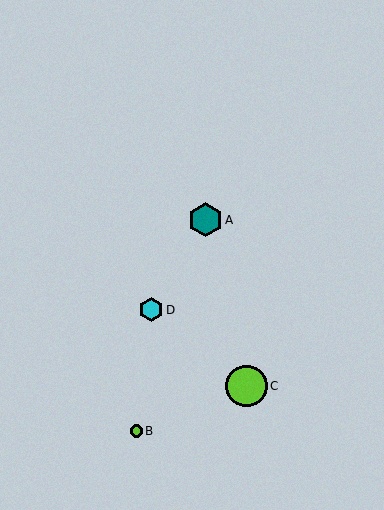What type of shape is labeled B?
Shape B is a lime circle.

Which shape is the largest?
The lime circle (labeled C) is the largest.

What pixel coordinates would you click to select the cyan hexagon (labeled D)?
Click at (151, 310) to select the cyan hexagon D.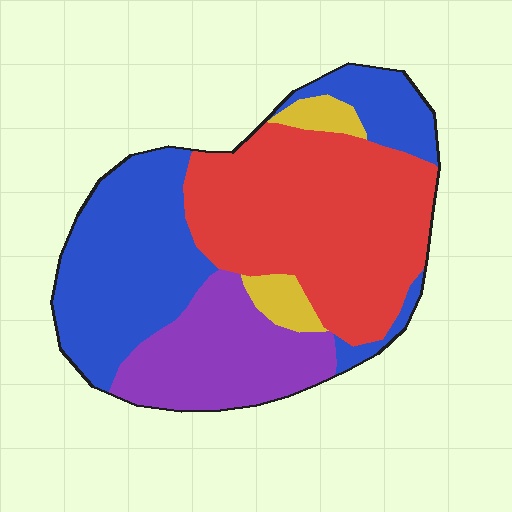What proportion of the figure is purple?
Purple covers around 20% of the figure.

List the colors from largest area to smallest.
From largest to smallest: red, blue, purple, yellow.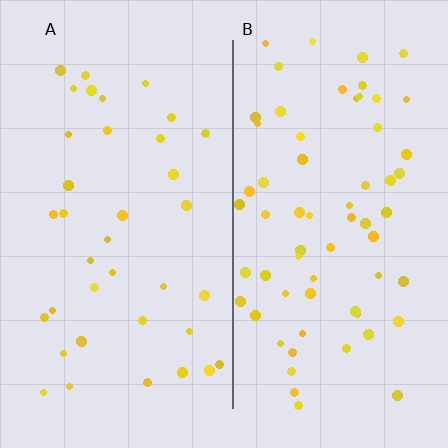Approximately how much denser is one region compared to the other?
Approximately 1.8× — region B over region A.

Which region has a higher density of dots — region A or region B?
B (the right).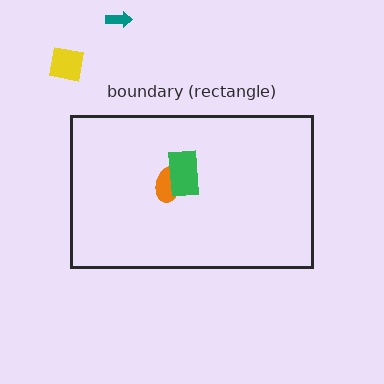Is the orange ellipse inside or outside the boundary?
Inside.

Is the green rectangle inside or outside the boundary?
Inside.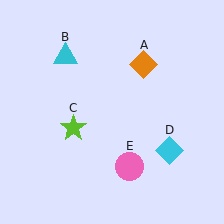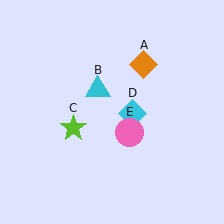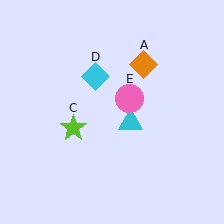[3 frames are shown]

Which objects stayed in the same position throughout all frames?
Orange diamond (object A) and lime star (object C) remained stationary.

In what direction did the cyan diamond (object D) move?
The cyan diamond (object D) moved up and to the left.